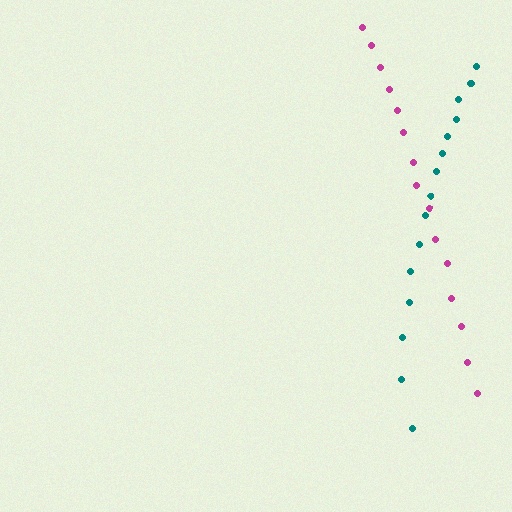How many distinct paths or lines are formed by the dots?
There are 2 distinct paths.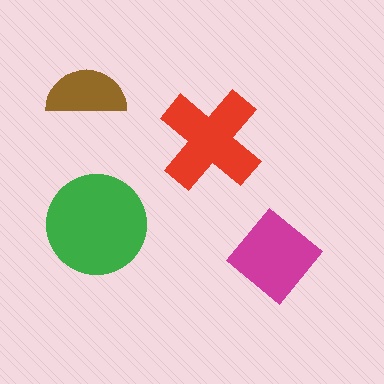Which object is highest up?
The brown semicircle is topmost.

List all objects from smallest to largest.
The brown semicircle, the magenta diamond, the red cross, the green circle.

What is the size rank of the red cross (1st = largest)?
2nd.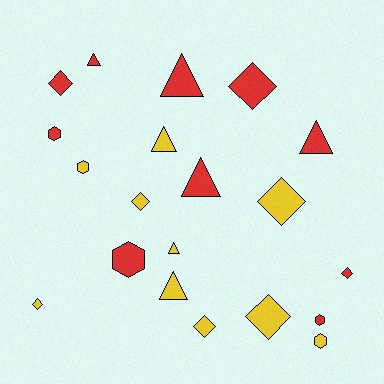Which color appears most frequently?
Yellow, with 10 objects.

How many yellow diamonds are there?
There are 5 yellow diamonds.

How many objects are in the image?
There are 20 objects.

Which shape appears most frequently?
Diamond, with 8 objects.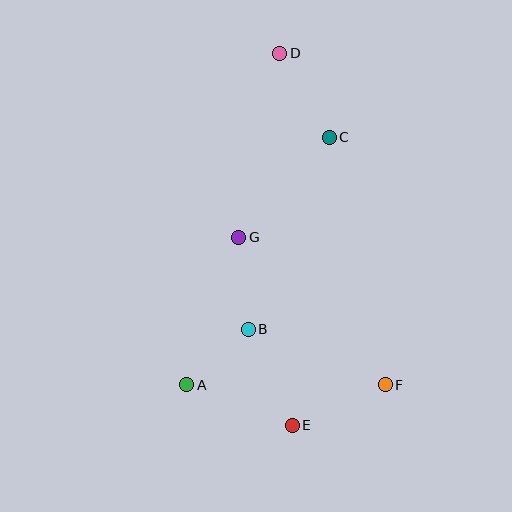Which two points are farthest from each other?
Points D and E are farthest from each other.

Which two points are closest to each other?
Points A and B are closest to each other.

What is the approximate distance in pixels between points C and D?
The distance between C and D is approximately 98 pixels.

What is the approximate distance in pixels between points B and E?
The distance between B and E is approximately 106 pixels.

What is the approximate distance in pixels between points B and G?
The distance between B and G is approximately 92 pixels.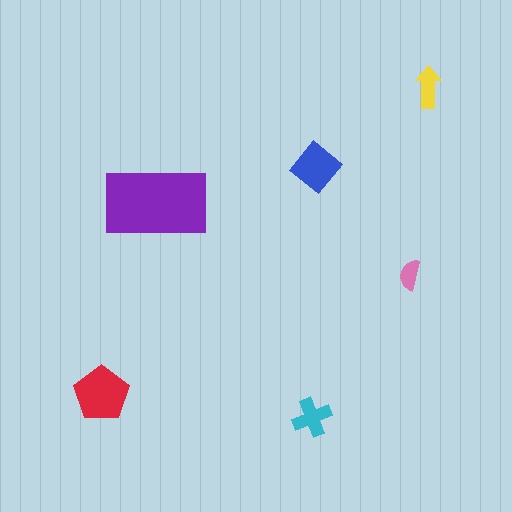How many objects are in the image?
There are 6 objects in the image.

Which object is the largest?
The purple rectangle.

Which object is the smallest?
The pink semicircle.